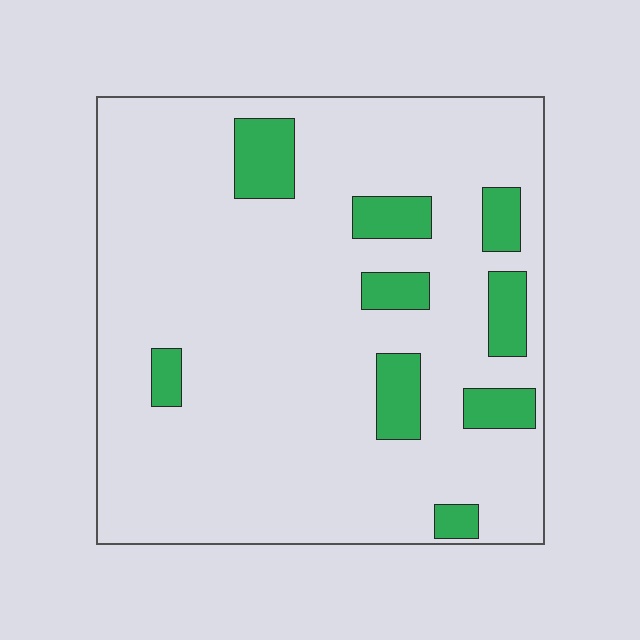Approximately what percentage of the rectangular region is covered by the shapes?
Approximately 15%.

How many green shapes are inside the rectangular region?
9.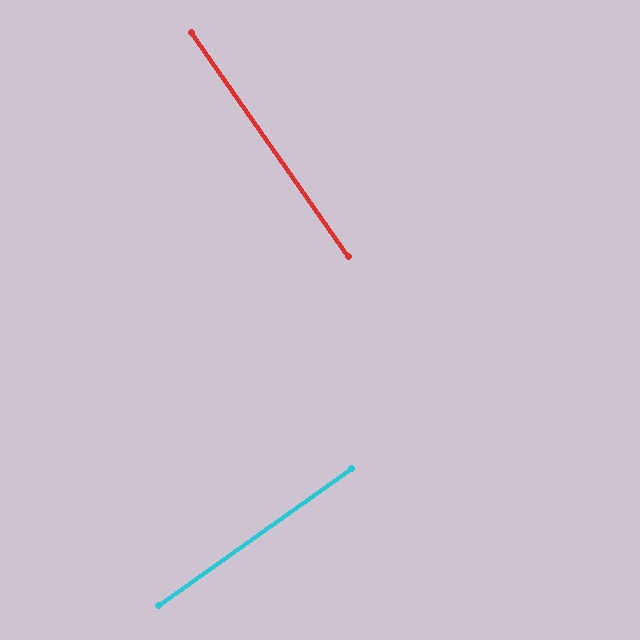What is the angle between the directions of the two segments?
Approximately 90 degrees.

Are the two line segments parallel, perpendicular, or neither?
Perpendicular — they meet at approximately 90°.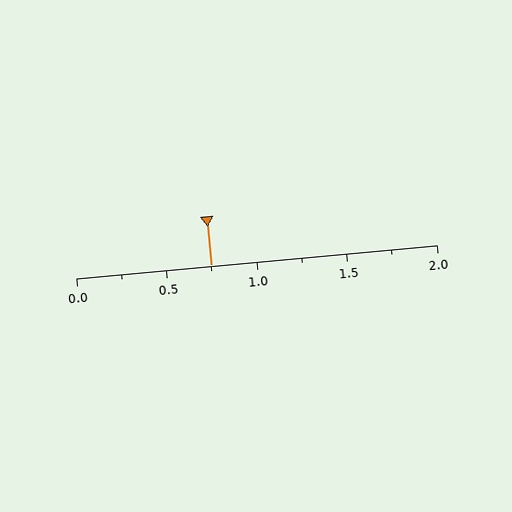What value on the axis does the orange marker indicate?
The marker indicates approximately 0.75.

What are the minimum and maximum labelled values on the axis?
The axis runs from 0.0 to 2.0.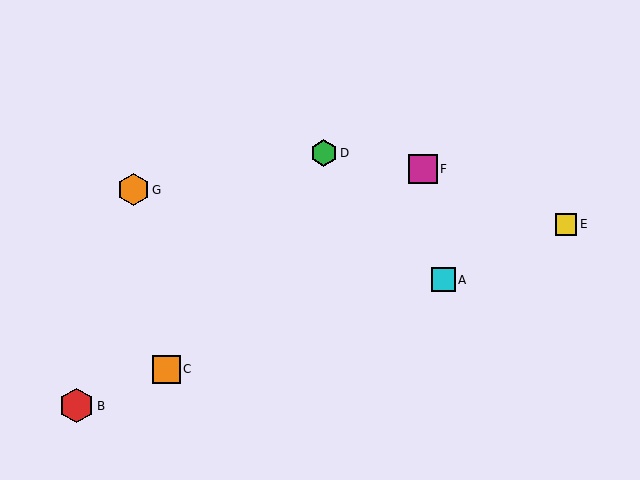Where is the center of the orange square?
The center of the orange square is at (167, 369).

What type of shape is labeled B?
Shape B is a red hexagon.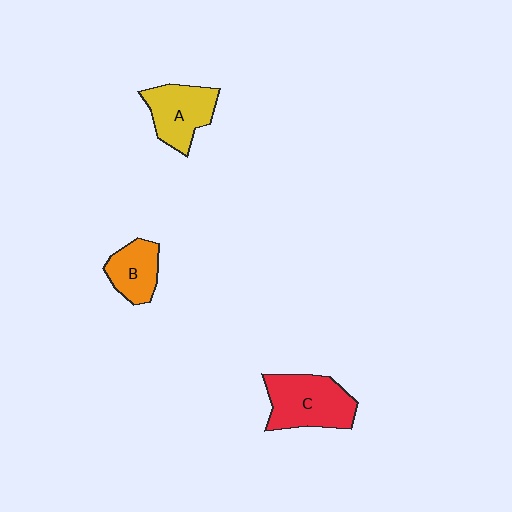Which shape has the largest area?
Shape C (red).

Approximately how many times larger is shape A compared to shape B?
Approximately 1.3 times.